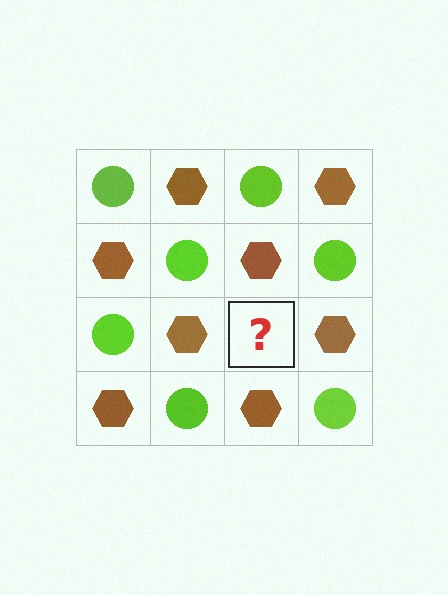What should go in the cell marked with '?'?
The missing cell should contain a lime circle.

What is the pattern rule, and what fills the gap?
The rule is that it alternates lime circle and brown hexagon in a checkerboard pattern. The gap should be filled with a lime circle.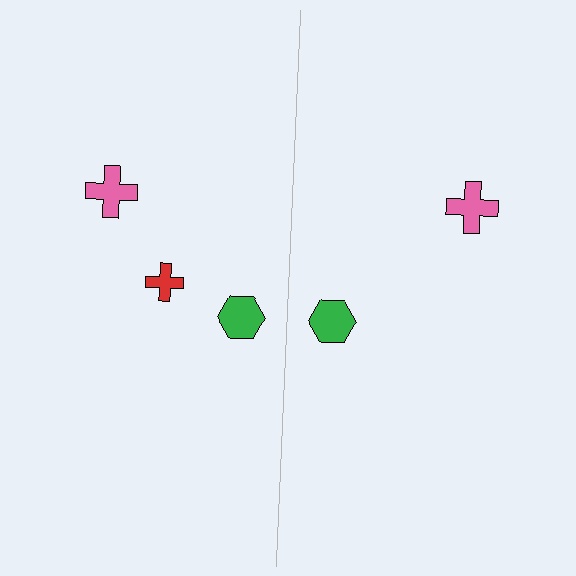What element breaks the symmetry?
A red cross is missing from the right side.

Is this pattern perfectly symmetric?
No, the pattern is not perfectly symmetric. A red cross is missing from the right side.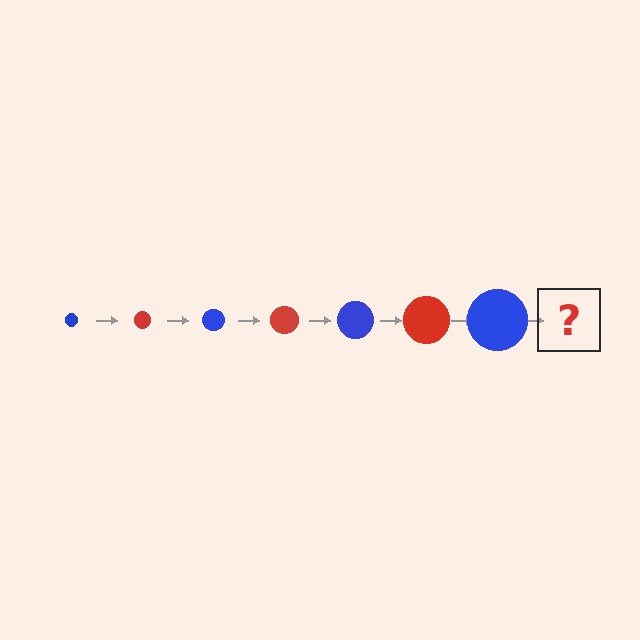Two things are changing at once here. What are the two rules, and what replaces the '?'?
The two rules are that the circle grows larger each step and the color cycles through blue and red. The '?' should be a red circle, larger than the previous one.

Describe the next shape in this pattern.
It should be a red circle, larger than the previous one.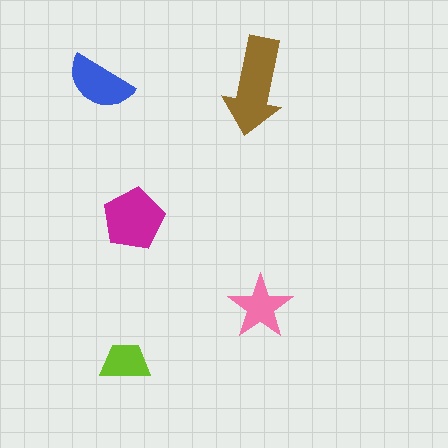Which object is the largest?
The brown arrow.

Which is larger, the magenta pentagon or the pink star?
The magenta pentagon.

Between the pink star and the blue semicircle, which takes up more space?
The blue semicircle.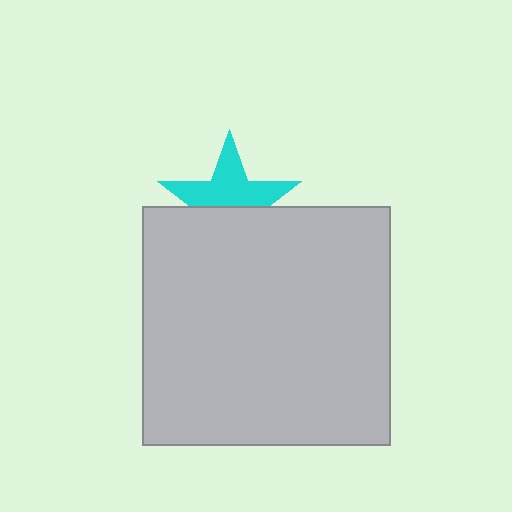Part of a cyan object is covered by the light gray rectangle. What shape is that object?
It is a star.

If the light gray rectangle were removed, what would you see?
You would see the complete cyan star.